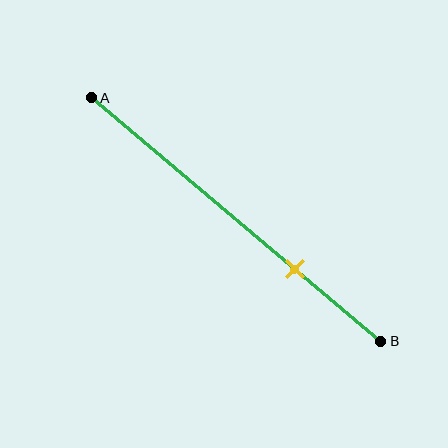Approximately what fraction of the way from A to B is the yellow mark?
The yellow mark is approximately 70% of the way from A to B.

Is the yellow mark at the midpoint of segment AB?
No, the mark is at about 70% from A, not at the 50% midpoint.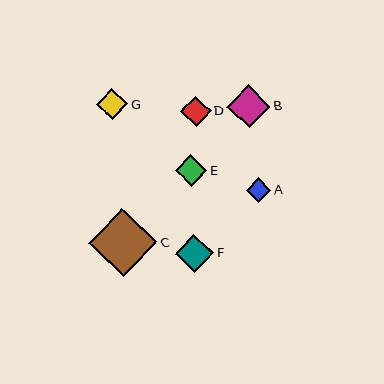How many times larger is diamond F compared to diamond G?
Diamond F is approximately 1.2 times the size of diamond G.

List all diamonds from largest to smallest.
From largest to smallest: C, B, F, E, G, D, A.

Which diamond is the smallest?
Diamond A is the smallest with a size of approximately 24 pixels.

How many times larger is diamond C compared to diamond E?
Diamond C is approximately 2.2 times the size of diamond E.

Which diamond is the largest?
Diamond C is the largest with a size of approximately 68 pixels.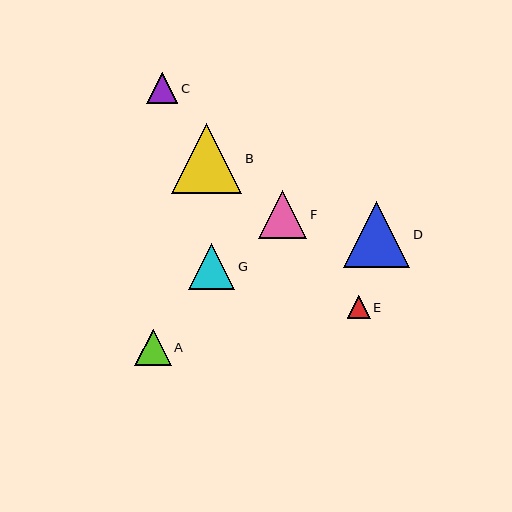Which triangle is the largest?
Triangle B is the largest with a size of approximately 70 pixels.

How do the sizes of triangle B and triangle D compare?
Triangle B and triangle D are approximately the same size.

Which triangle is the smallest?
Triangle E is the smallest with a size of approximately 23 pixels.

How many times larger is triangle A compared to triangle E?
Triangle A is approximately 1.6 times the size of triangle E.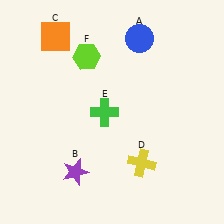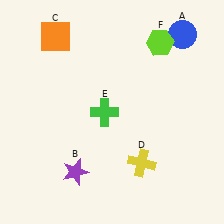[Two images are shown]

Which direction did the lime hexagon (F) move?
The lime hexagon (F) moved right.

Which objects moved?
The objects that moved are: the blue circle (A), the lime hexagon (F).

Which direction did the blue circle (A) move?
The blue circle (A) moved right.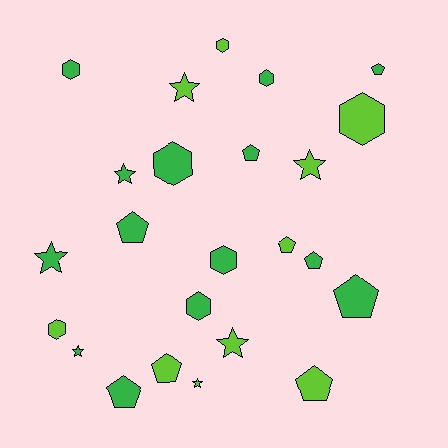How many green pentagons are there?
There are 6 green pentagons.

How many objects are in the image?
There are 24 objects.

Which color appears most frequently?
Green, with 14 objects.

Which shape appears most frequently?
Pentagon, with 9 objects.